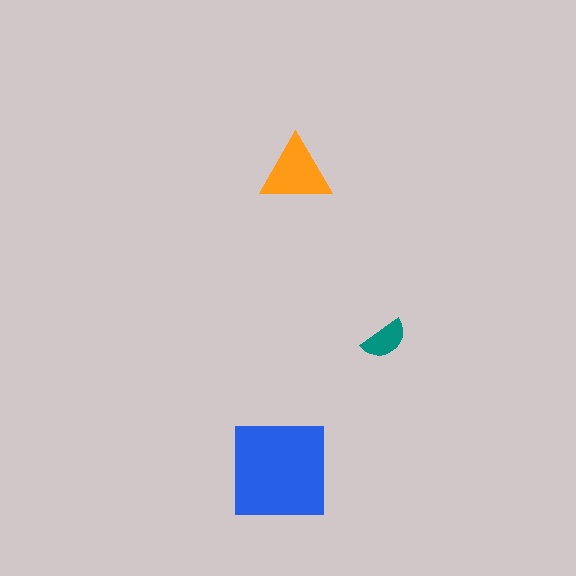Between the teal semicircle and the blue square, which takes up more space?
The blue square.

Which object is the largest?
The blue square.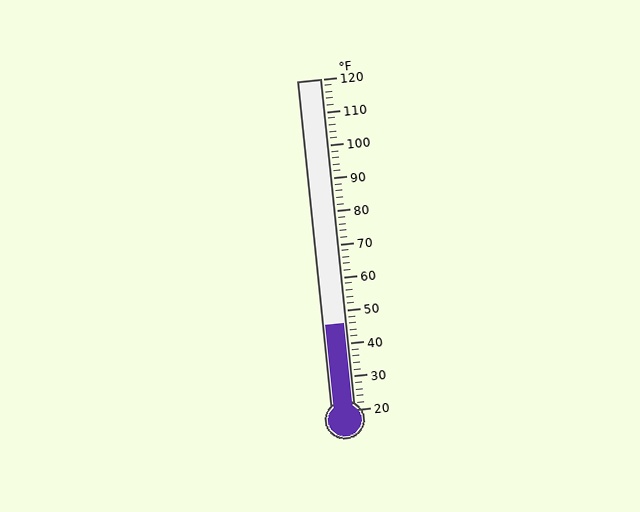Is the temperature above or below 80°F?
The temperature is below 80°F.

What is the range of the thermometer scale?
The thermometer scale ranges from 20°F to 120°F.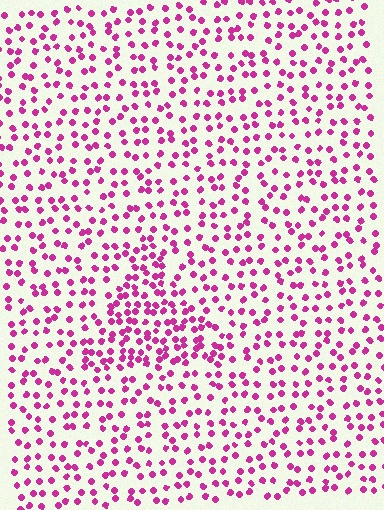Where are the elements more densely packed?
The elements are more densely packed inside the triangle boundary.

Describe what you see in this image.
The image contains small magenta elements arranged at two different densities. A triangle-shaped region is visible where the elements are more densely packed than the surrounding area.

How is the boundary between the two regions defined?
The boundary is defined by a change in element density (approximately 1.8x ratio). All elements are the same color, size, and shape.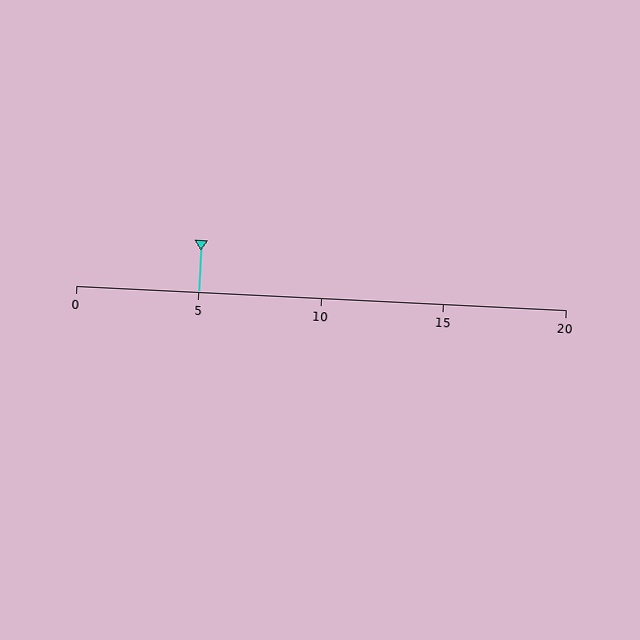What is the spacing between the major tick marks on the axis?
The major ticks are spaced 5 apart.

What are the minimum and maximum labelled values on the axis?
The axis runs from 0 to 20.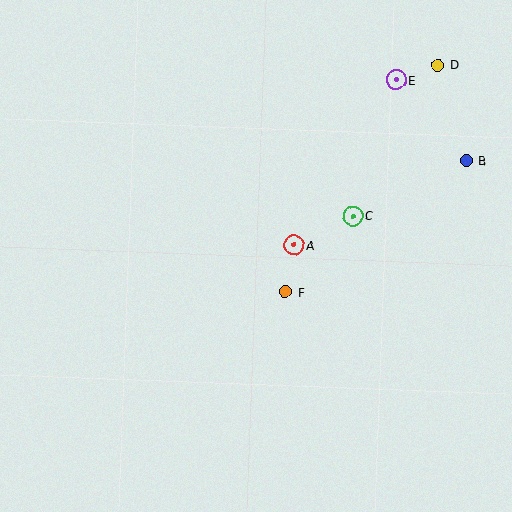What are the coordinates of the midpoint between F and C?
The midpoint between F and C is at (319, 254).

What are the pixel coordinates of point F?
Point F is at (285, 292).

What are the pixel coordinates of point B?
Point B is at (466, 161).